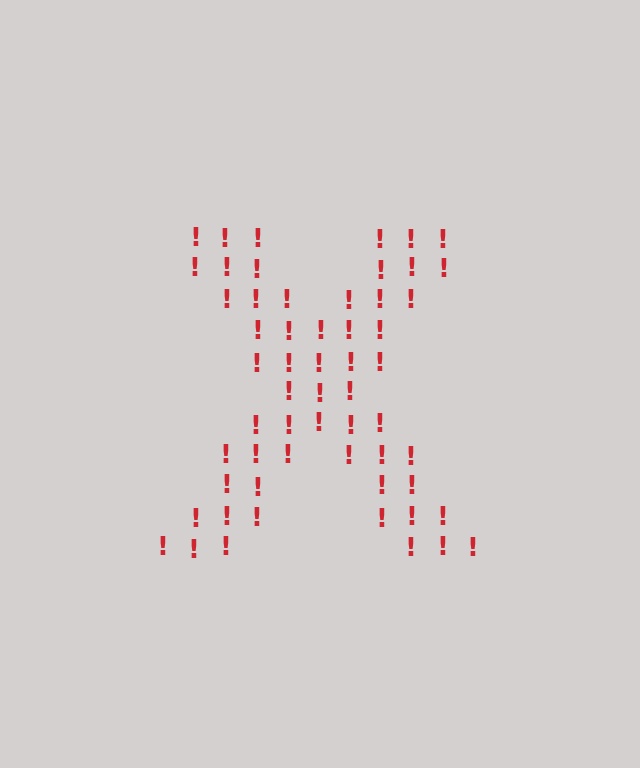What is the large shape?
The large shape is the letter X.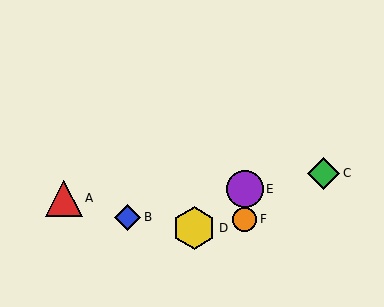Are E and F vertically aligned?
Yes, both are at x≈245.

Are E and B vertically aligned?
No, E is at x≈245 and B is at x≈128.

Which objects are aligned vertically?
Objects E, F are aligned vertically.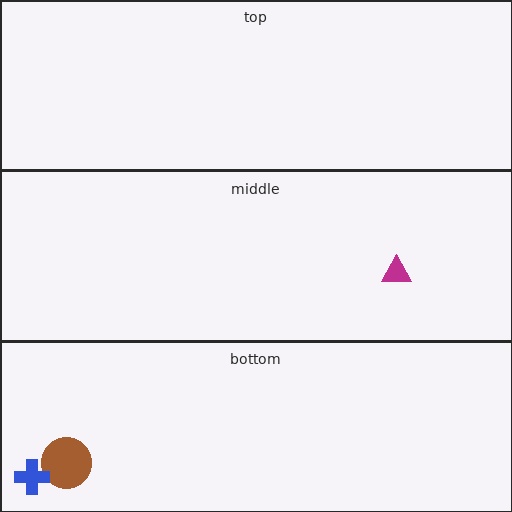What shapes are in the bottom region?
The brown circle, the blue cross.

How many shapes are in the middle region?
1.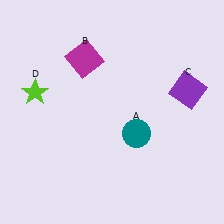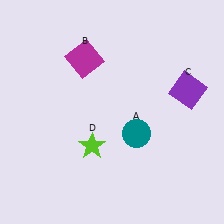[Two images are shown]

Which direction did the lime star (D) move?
The lime star (D) moved right.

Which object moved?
The lime star (D) moved right.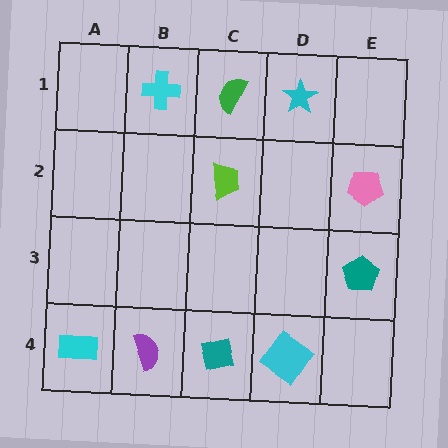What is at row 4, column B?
A purple semicircle.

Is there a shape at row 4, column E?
No, that cell is empty.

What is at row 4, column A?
A cyan rectangle.